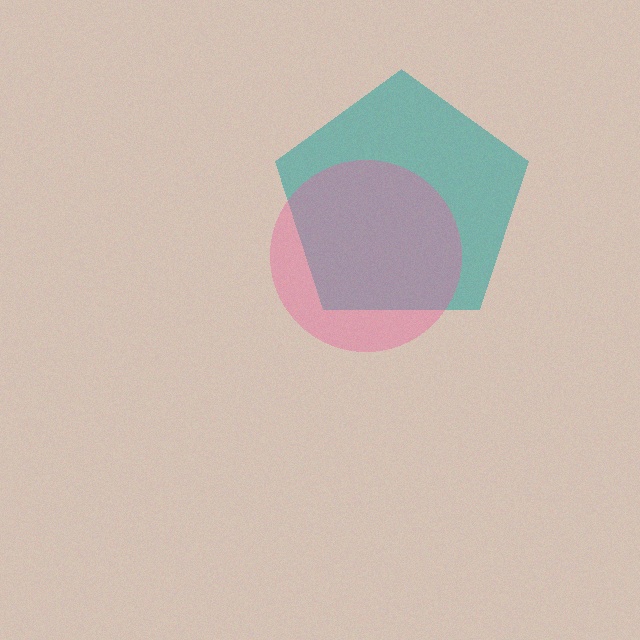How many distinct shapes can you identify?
There are 2 distinct shapes: a teal pentagon, a pink circle.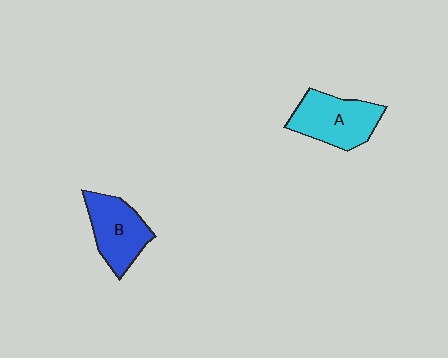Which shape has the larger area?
Shape A (cyan).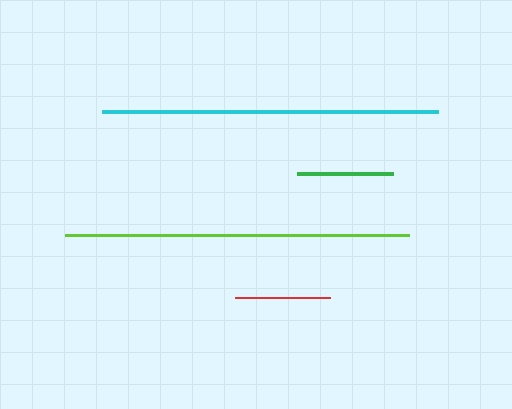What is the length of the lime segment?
The lime segment is approximately 344 pixels long.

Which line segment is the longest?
The lime line is the longest at approximately 344 pixels.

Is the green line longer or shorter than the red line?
The green line is longer than the red line.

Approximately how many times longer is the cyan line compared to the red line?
The cyan line is approximately 3.6 times the length of the red line.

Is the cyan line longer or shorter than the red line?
The cyan line is longer than the red line.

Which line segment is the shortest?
The red line is the shortest at approximately 94 pixels.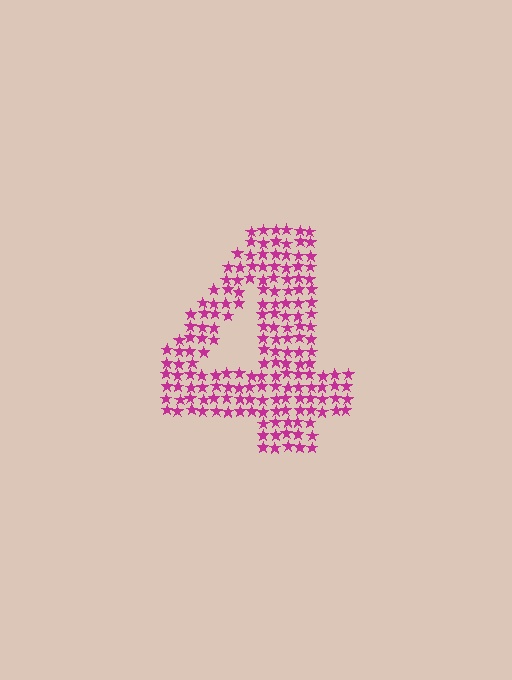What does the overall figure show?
The overall figure shows the digit 4.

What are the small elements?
The small elements are stars.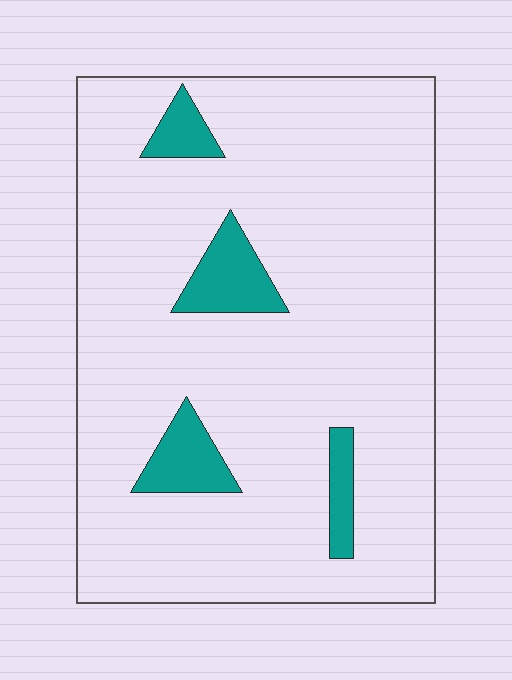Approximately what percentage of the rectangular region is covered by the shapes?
Approximately 10%.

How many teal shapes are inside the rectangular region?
4.